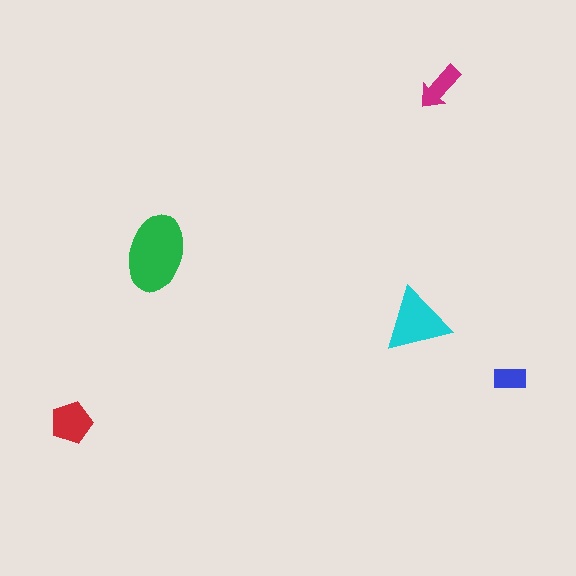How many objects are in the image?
There are 5 objects in the image.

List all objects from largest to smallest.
The green ellipse, the cyan triangle, the red pentagon, the magenta arrow, the blue rectangle.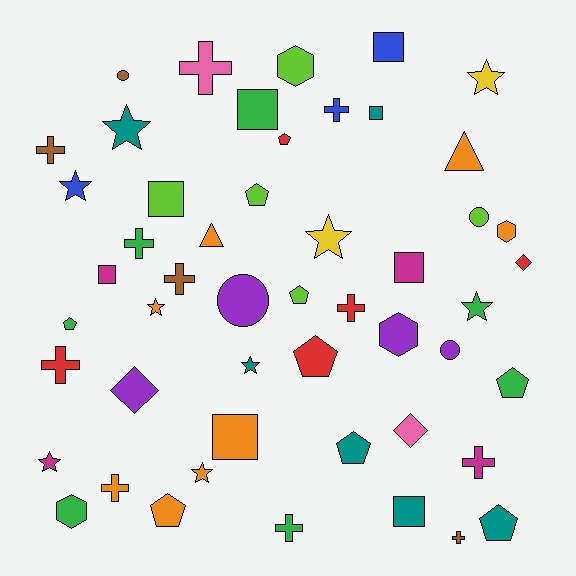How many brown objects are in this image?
There are 4 brown objects.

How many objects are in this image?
There are 50 objects.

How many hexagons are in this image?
There are 4 hexagons.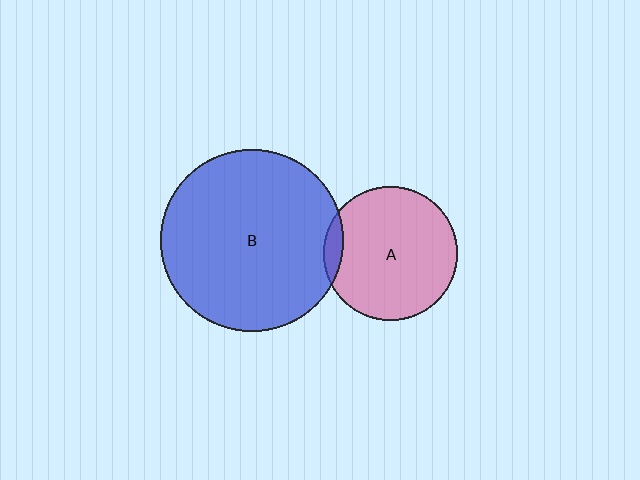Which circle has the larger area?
Circle B (blue).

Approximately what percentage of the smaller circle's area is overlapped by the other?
Approximately 5%.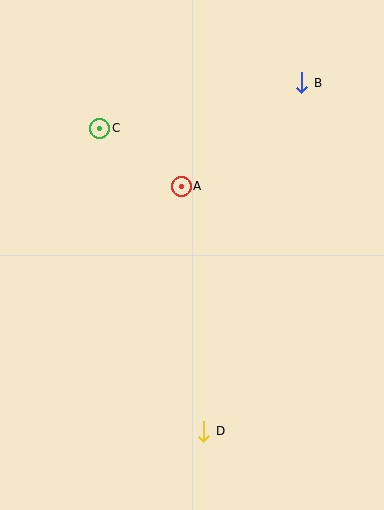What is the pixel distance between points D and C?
The distance between D and C is 321 pixels.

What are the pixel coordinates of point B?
Point B is at (302, 83).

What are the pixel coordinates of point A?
Point A is at (181, 186).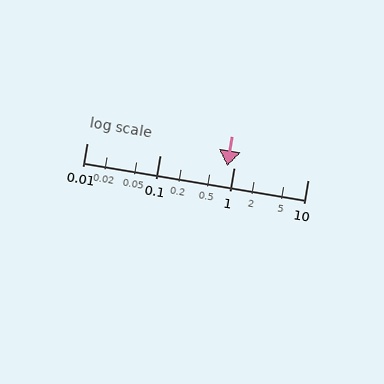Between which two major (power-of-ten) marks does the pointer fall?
The pointer is between 0.1 and 1.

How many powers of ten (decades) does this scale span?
The scale spans 3 decades, from 0.01 to 10.